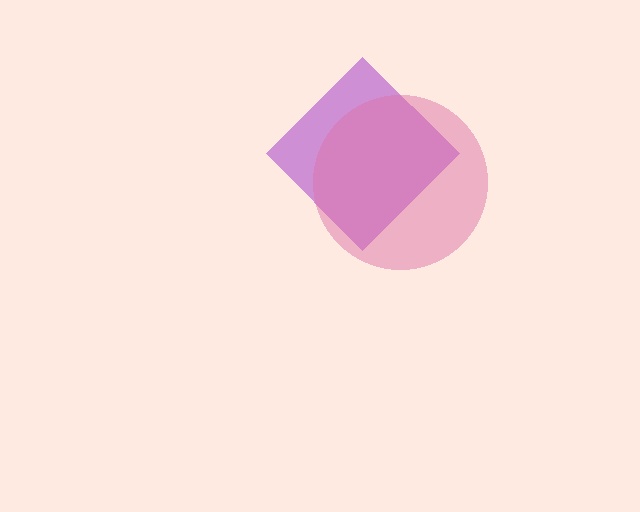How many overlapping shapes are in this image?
There are 2 overlapping shapes in the image.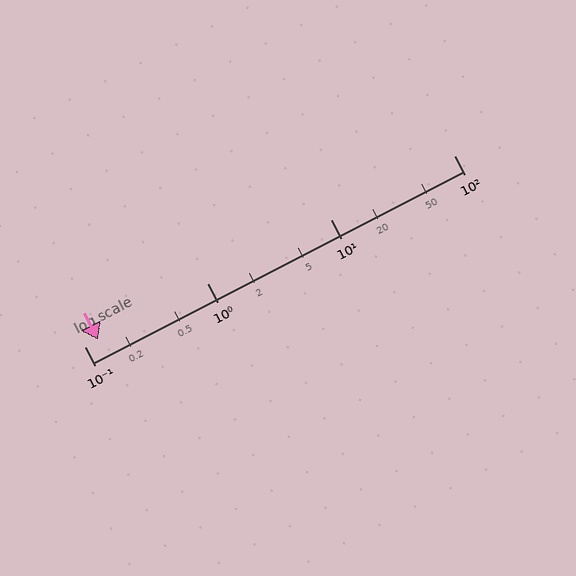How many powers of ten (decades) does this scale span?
The scale spans 3 decades, from 0.1 to 100.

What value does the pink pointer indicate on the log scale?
The pointer indicates approximately 0.13.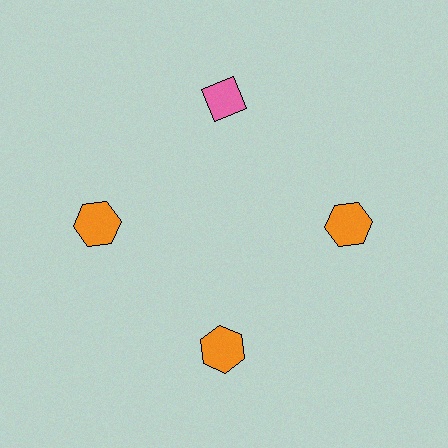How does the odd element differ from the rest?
It differs in both color (pink instead of orange) and shape (diamond instead of hexagon).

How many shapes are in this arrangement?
There are 4 shapes arranged in a ring pattern.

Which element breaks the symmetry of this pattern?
The pink diamond at roughly the 12 o'clock position breaks the symmetry. All other shapes are orange hexagons.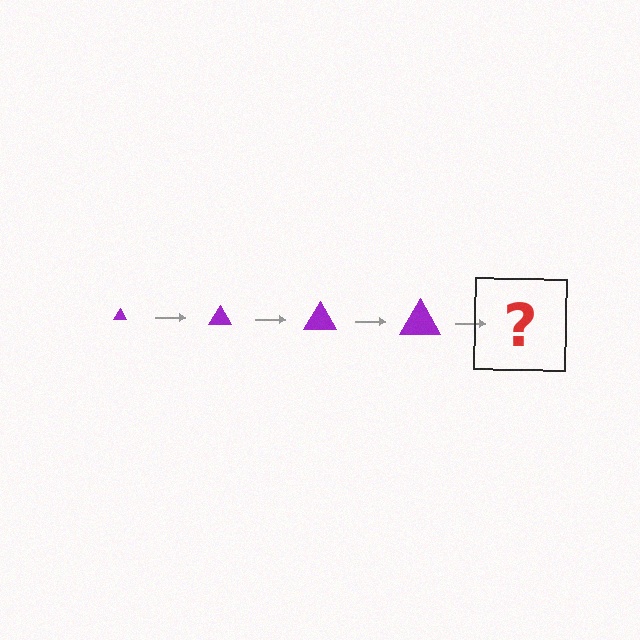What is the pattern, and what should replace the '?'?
The pattern is that the triangle gets progressively larger each step. The '?' should be a purple triangle, larger than the previous one.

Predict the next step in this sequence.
The next step is a purple triangle, larger than the previous one.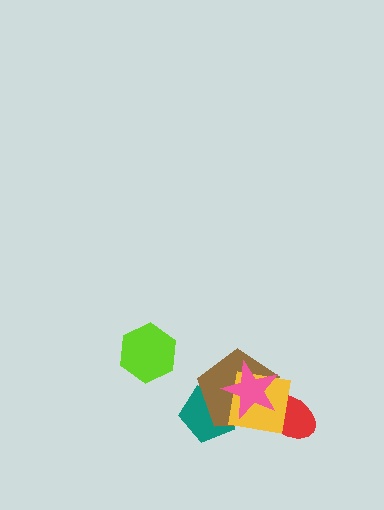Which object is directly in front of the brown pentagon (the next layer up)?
The red ellipse is directly in front of the brown pentagon.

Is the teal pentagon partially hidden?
Yes, it is partially covered by another shape.